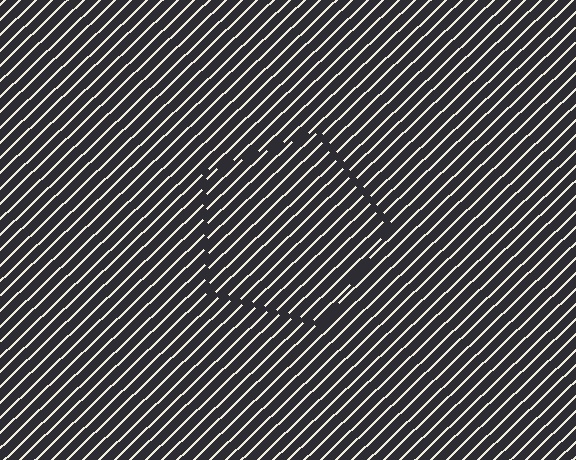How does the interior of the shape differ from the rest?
The interior of the shape contains the same grating, shifted by half a period — the contour is defined by the phase discontinuity where line-ends from the inner and outer gratings abut.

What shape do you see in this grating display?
An illusory pentagon. The interior of the shape contains the same grating, shifted by half a period — the contour is defined by the phase discontinuity where line-ends from the inner and outer gratings abut.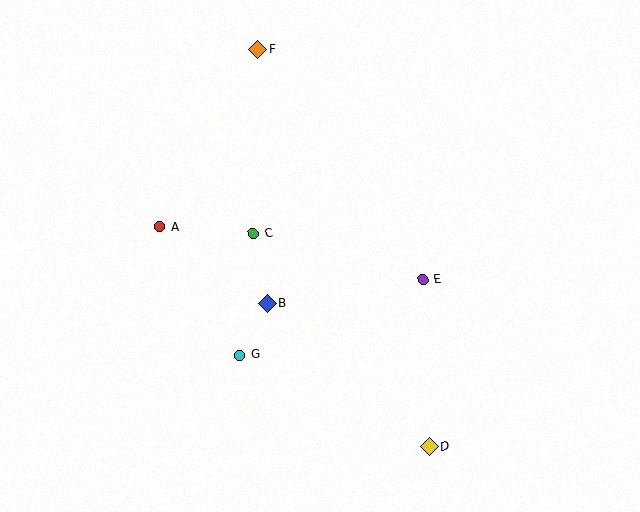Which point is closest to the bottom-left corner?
Point G is closest to the bottom-left corner.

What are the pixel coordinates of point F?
Point F is at (258, 49).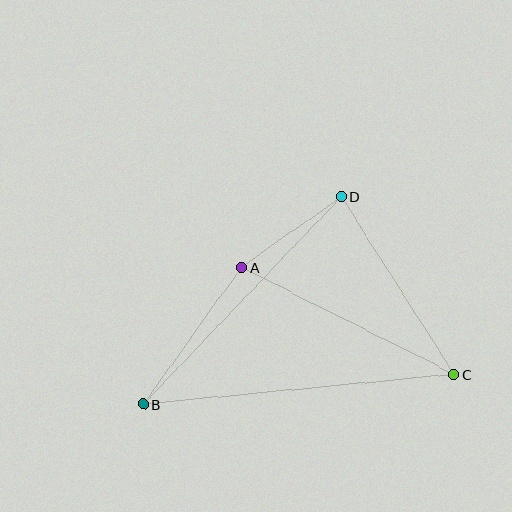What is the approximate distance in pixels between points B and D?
The distance between B and D is approximately 286 pixels.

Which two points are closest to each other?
Points A and D are closest to each other.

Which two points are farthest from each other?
Points B and C are farthest from each other.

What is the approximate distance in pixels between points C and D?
The distance between C and D is approximately 211 pixels.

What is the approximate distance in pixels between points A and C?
The distance between A and C is approximately 238 pixels.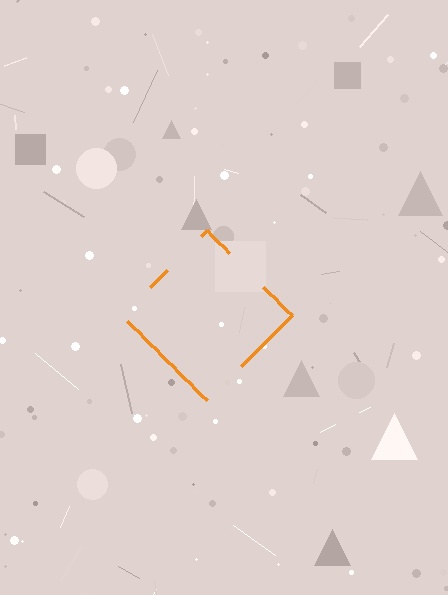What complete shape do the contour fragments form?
The contour fragments form a diamond.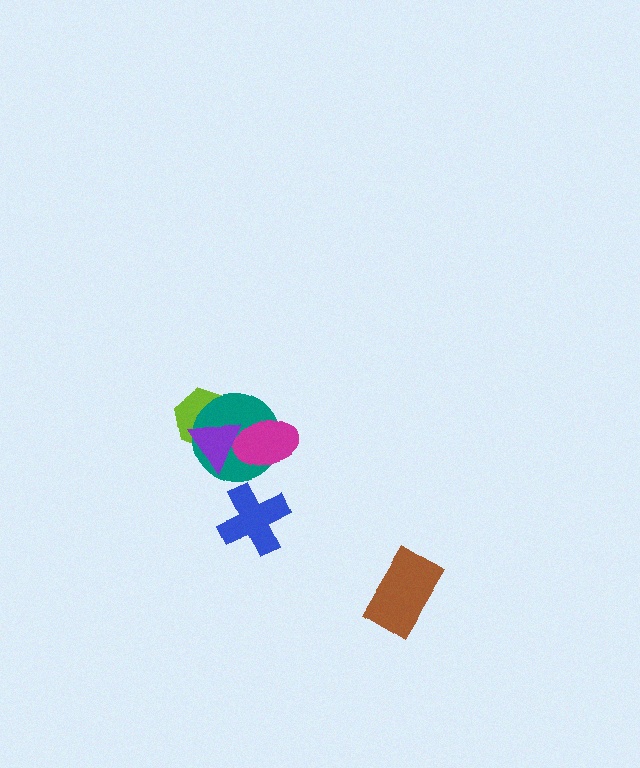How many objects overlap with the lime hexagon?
2 objects overlap with the lime hexagon.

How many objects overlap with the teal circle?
3 objects overlap with the teal circle.